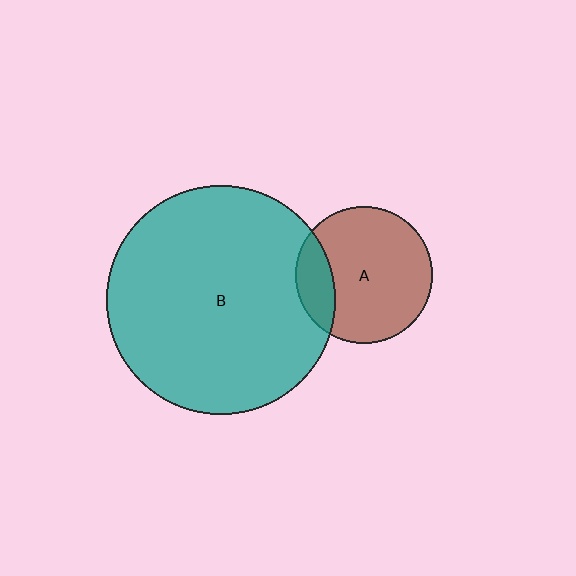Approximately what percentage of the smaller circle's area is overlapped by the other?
Approximately 20%.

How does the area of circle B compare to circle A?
Approximately 2.8 times.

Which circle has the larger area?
Circle B (teal).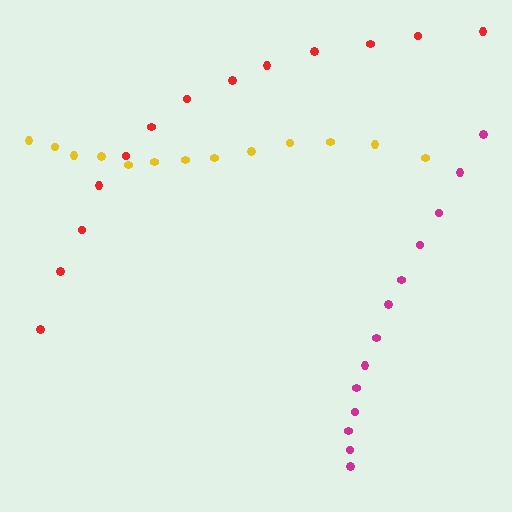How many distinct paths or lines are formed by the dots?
There are 3 distinct paths.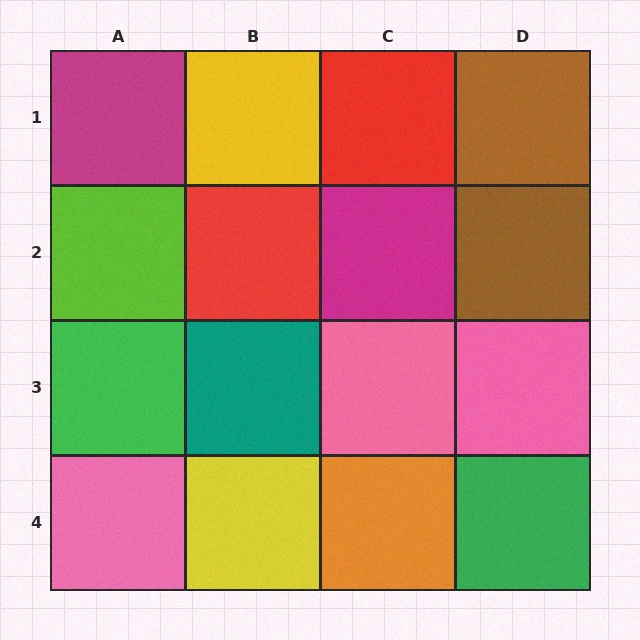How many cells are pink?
3 cells are pink.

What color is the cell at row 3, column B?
Teal.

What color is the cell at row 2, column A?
Lime.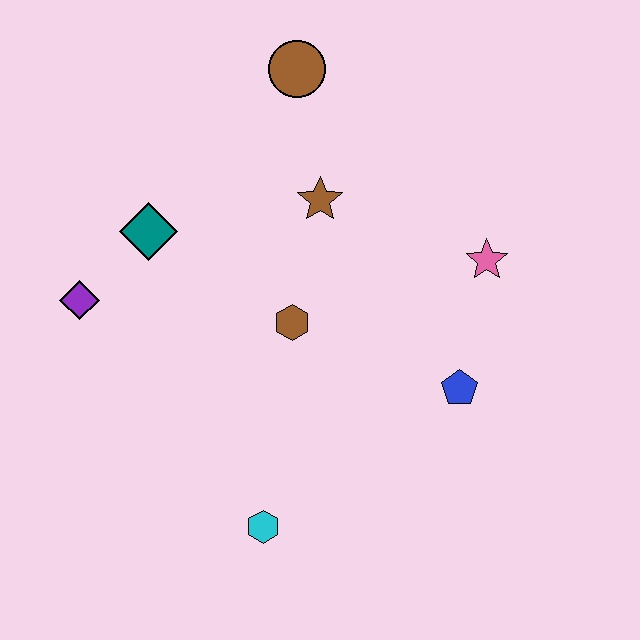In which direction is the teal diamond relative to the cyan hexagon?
The teal diamond is above the cyan hexagon.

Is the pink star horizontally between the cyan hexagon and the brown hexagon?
No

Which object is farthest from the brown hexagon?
The brown circle is farthest from the brown hexagon.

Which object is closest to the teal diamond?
The purple diamond is closest to the teal diamond.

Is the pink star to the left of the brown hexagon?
No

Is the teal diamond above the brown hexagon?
Yes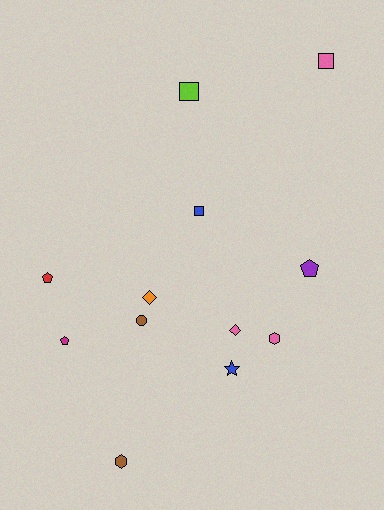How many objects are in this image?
There are 12 objects.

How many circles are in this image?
There is 1 circle.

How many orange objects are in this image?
There is 1 orange object.